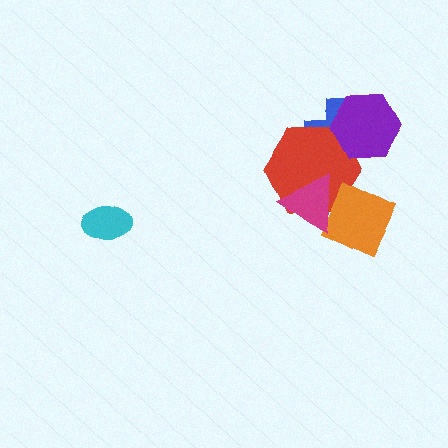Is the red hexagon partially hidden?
Yes, it is partially covered by another shape.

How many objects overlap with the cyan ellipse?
0 objects overlap with the cyan ellipse.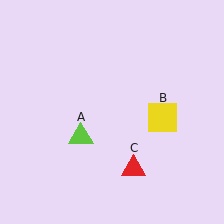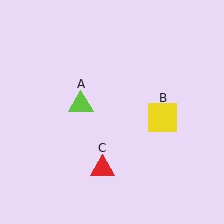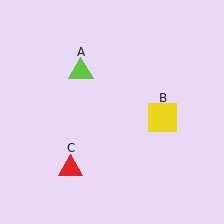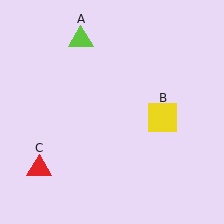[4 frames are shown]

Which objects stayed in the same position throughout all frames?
Yellow square (object B) remained stationary.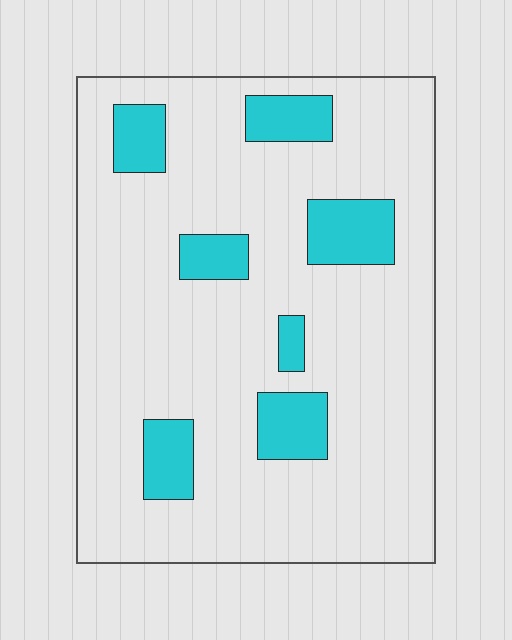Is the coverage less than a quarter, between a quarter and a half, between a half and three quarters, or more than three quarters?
Less than a quarter.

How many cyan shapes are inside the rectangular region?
7.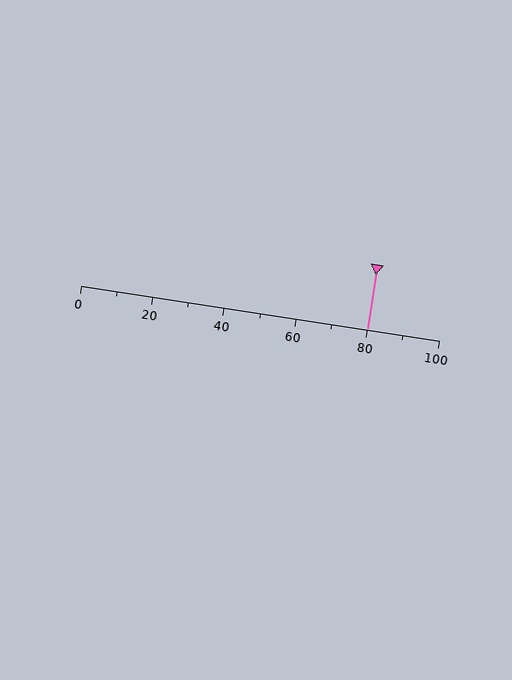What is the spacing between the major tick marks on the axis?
The major ticks are spaced 20 apart.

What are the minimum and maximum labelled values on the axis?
The axis runs from 0 to 100.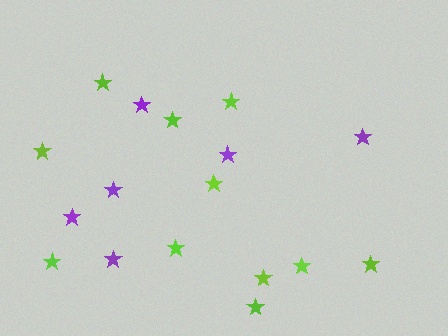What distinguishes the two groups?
There are 2 groups: one group of purple stars (6) and one group of lime stars (11).